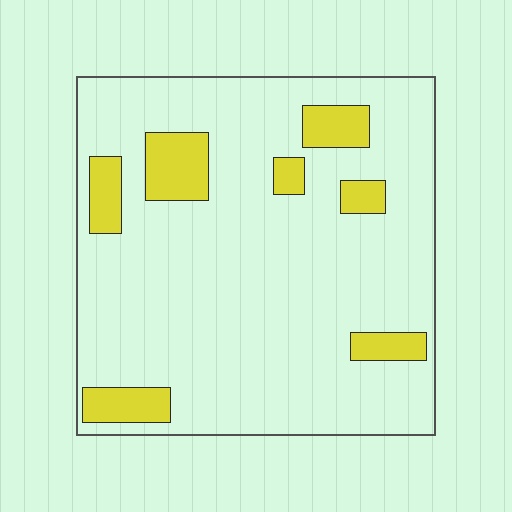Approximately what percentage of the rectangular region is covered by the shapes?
Approximately 15%.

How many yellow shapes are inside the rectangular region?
7.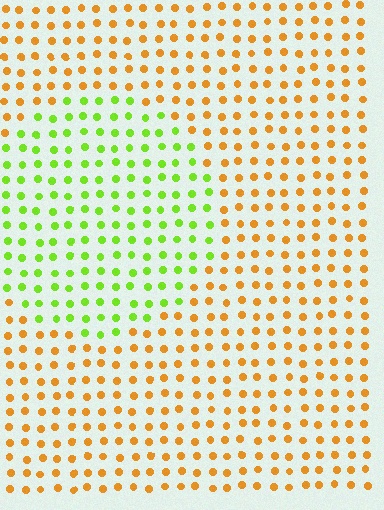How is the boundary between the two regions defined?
The boundary is defined purely by a slight shift in hue (about 61 degrees). Spacing, size, and orientation are identical on both sides.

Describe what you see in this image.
The image is filled with small orange elements in a uniform arrangement. A circle-shaped region is visible where the elements are tinted to a slightly different hue, forming a subtle color boundary.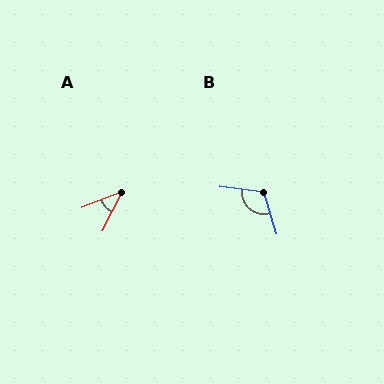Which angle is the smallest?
A, at approximately 42 degrees.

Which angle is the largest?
B, at approximately 114 degrees.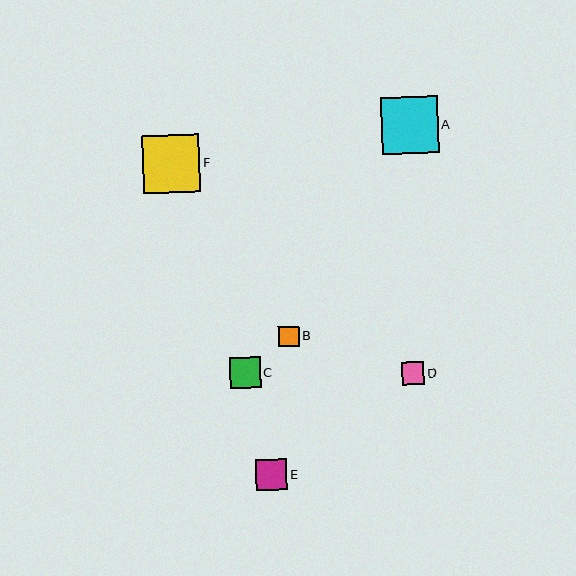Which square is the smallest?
Square B is the smallest with a size of approximately 21 pixels.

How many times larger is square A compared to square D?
Square A is approximately 2.5 times the size of square D.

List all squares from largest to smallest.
From largest to smallest: F, A, E, C, D, B.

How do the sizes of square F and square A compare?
Square F and square A are approximately the same size.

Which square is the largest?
Square F is the largest with a size of approximately 58 pixels.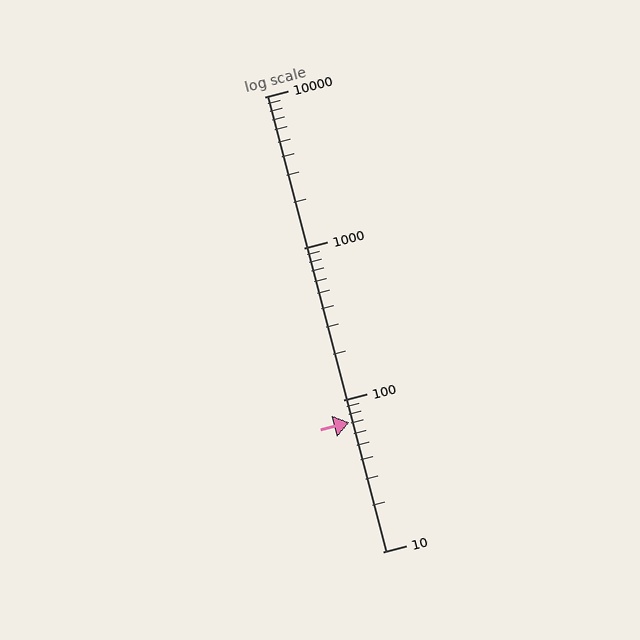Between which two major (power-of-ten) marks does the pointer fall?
The pointer is between 10 and 100.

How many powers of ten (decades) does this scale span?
The scale spans 3 decades, from 10 to 10000.